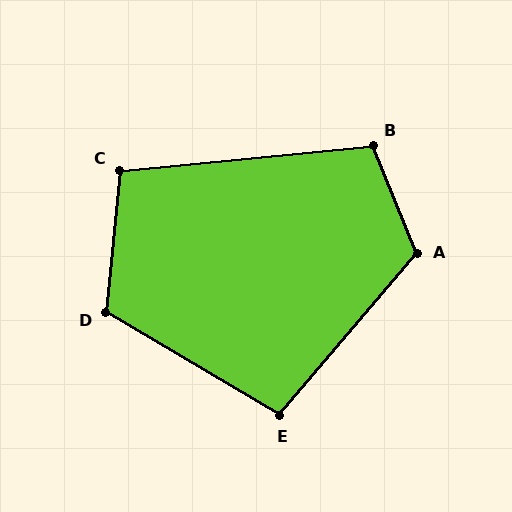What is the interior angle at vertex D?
Approximately 115 degrees (obtuse).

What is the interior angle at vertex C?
Approximately 101 degrees (obtuse).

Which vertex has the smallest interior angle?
E, at approximately 100 degrees.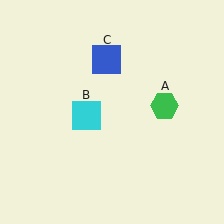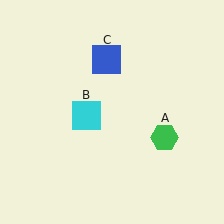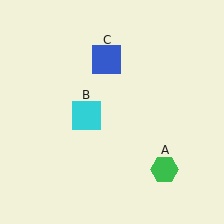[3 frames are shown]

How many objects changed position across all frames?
1 object changed position: green hexagon (object A).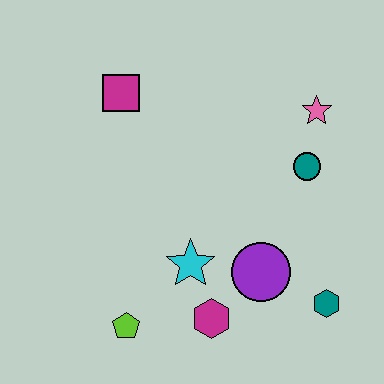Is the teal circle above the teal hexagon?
Yes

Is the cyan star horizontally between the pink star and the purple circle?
No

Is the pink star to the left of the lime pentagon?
No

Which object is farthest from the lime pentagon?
The pink star is farthest from the lime pentagon.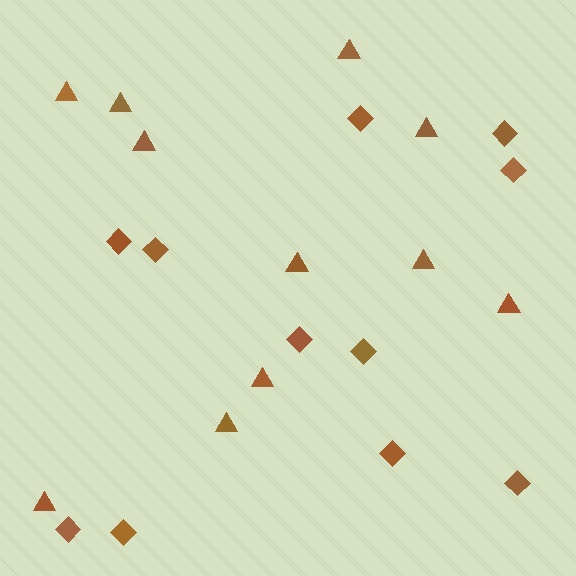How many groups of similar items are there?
There are 2 groups: one group of triangles (11) and one group of diamonds (11).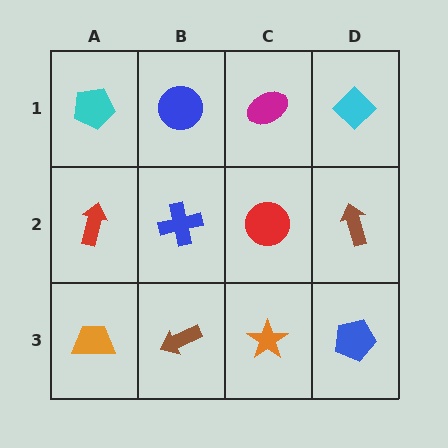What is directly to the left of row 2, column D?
A red circle.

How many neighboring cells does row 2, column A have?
3.